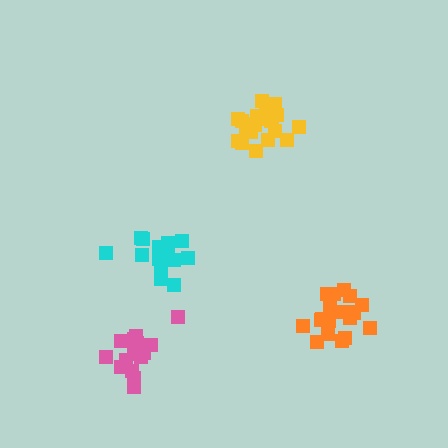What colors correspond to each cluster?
The clusters are colored: orange, yellow, cyan, pink.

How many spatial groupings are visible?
There are 4 spatial groupings.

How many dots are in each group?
Group 1: 20 dots, Group 2: 21 dots, Group 3: 16 dots, Group 4: 18 dots (75 total).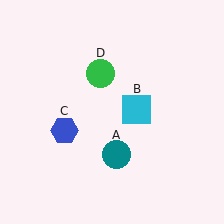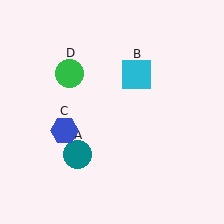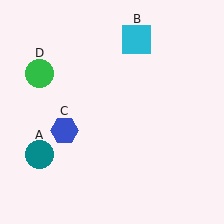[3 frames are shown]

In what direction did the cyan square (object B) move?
The cyan square (object B) moved up.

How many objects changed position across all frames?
3 objects changed position: teal circle (object A), cyan square (object B), green circle (object D).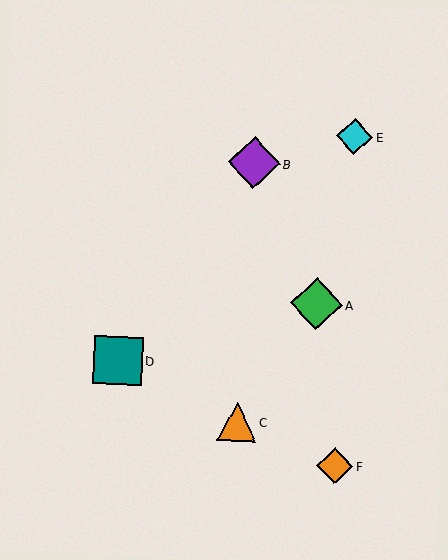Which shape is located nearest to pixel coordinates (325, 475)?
The orange diamond (labeled F) at (335, 466) is nearest to that location.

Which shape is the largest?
The green diamond (labeled A) is the largest.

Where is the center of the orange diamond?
The center of the orange diamond is at (335, 466).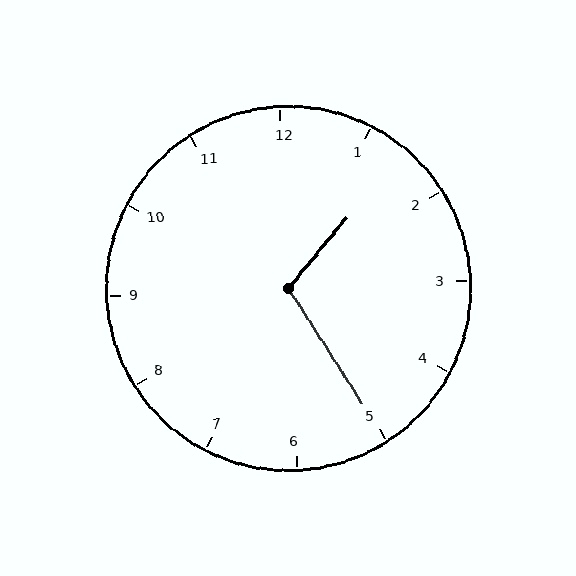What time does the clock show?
1:25.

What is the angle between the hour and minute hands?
Approximately 108 degrees.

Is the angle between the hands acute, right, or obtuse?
It is obtuse.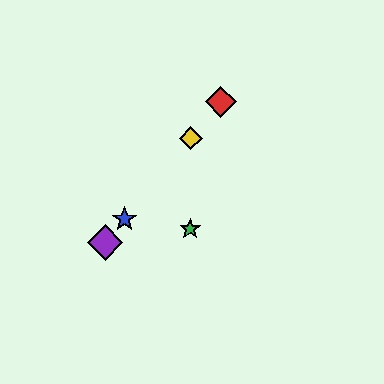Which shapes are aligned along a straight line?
The red diamond, the blue star, the yellow diamond, the purple diamond are aligned along a straight line.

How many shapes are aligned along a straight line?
4 shapes (the red diamond, the blue star, the yellow diamond, the purple diamond) are aligned along a straight line.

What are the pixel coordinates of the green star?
The green star is at (190, 229).